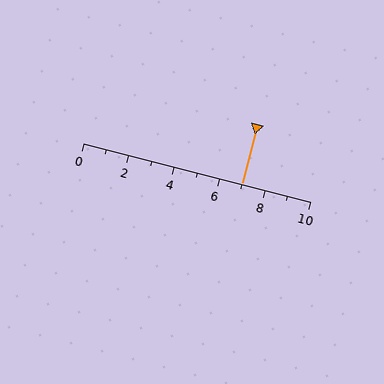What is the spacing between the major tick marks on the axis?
The major ticks are spaced 2 apart.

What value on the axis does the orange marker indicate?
The marker indicates approximately 7.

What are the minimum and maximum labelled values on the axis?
The axis runs from 0 to 10.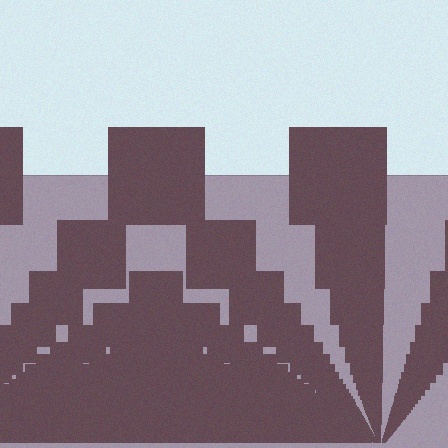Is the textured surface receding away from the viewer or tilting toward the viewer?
The surface appears to tilt toward the viewer. Texture elements get larger and sparser toward the top.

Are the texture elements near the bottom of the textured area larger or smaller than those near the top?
Smaller. The gradient is inverted — elements near the bottom are smaller and denser.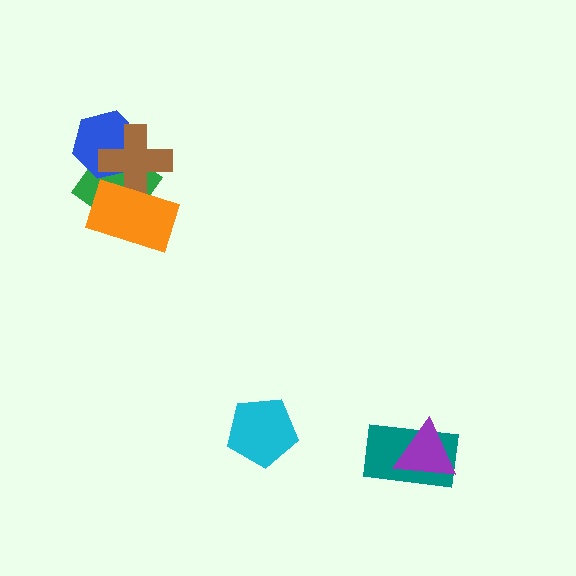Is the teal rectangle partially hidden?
Yes, it is partially covered by another shape.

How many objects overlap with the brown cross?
3 objects overlap with the brown cross.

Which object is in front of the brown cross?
The orange rectangle is in front of the brown cross.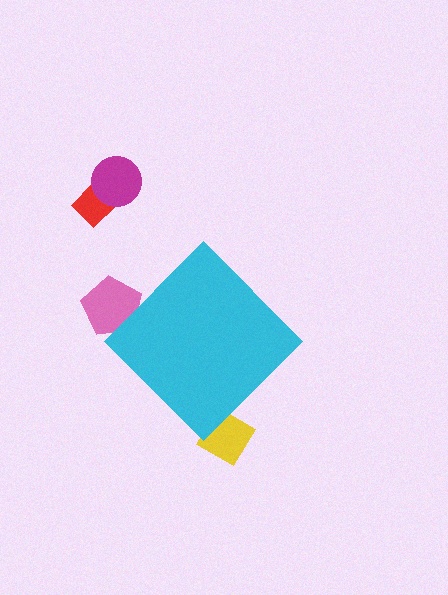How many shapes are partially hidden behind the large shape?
2 shapes are partially hidden.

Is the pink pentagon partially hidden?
Yes, the pink pentagon is partially hidden behind the cyan diamond.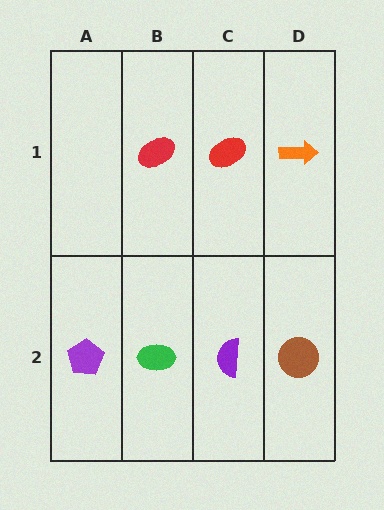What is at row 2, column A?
A purple pentagon.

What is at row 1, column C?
A red ellipse.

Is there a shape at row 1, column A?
No, that cell is empty.